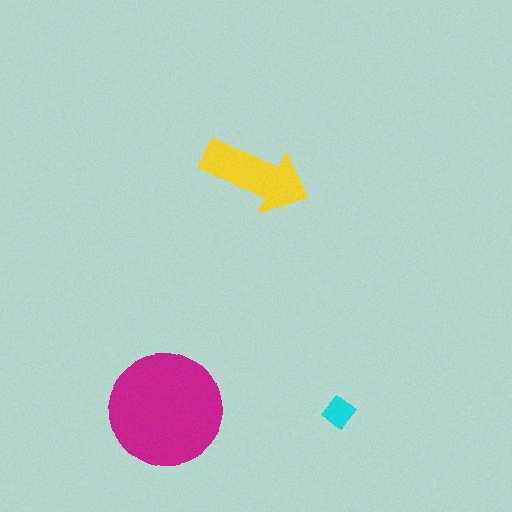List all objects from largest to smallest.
The magenta circle, the yellow arrow, the cyan diamond.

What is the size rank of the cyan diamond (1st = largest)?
3rd.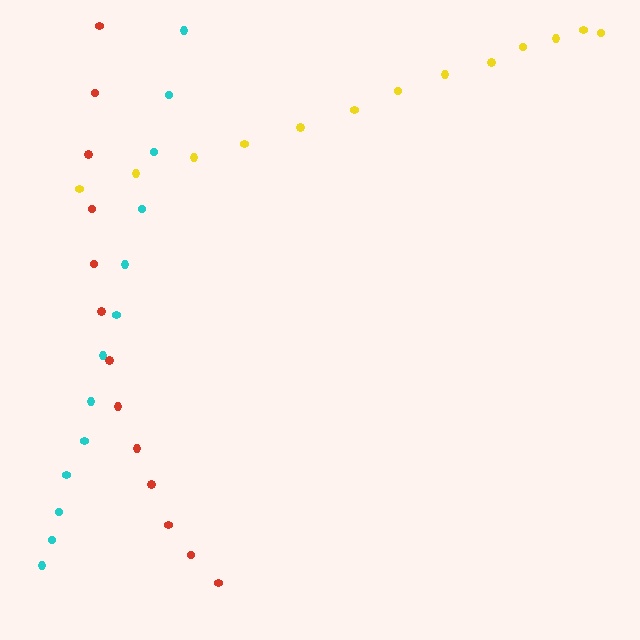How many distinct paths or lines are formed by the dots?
There are 3 distinct paths.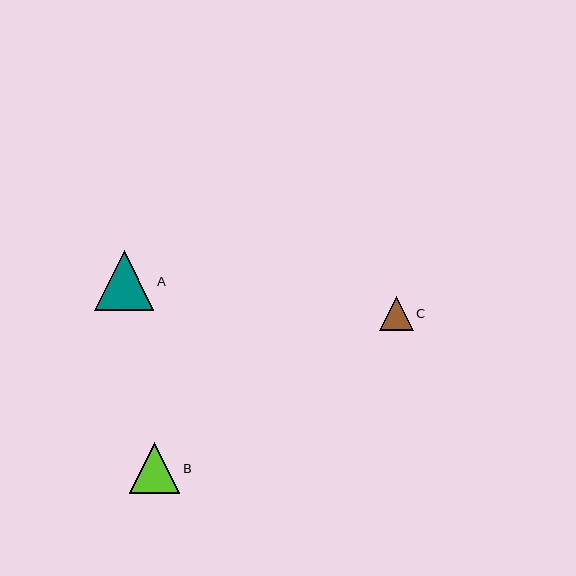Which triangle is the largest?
Triangle A is the largest with a size of approximately 59 pixels.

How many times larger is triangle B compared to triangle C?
Triangle B is approximately 1.5 times the size of triangle C.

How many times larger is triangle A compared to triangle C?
Triangle A is approximately 1.7 times the size of triangle C.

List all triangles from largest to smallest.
From largest to smallest: A, B, C.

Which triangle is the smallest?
Triangle C is the smallest with a size of approximately 34 pixels.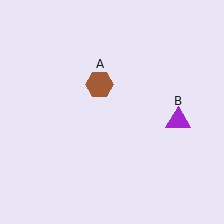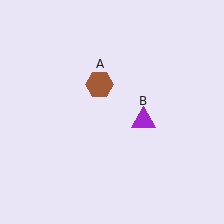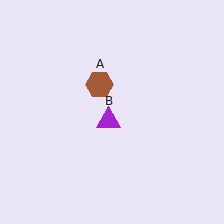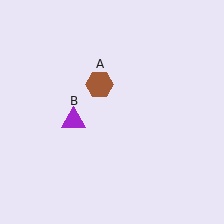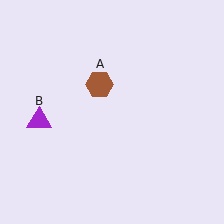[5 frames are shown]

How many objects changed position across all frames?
1 object changed position: purple triangle (object B).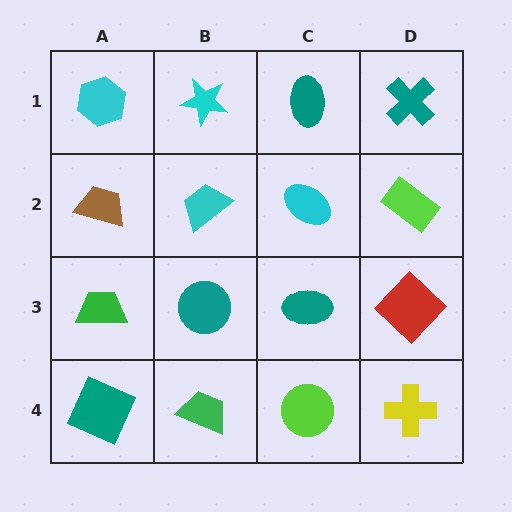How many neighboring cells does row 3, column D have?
3.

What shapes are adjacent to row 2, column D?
A teal cross (row 1, column D), a red diamond (row 3, column D), a cyan ellipse (row 2, column C).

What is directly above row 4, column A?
A green trapezoid.